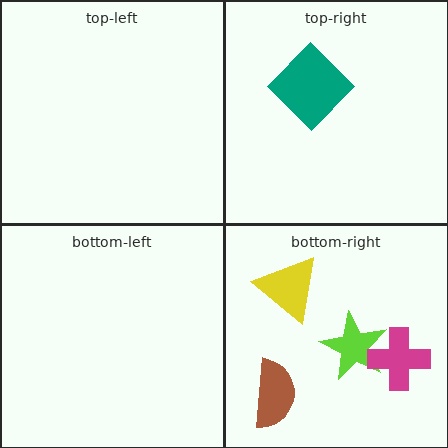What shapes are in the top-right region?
The teal diamond.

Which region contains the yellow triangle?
The bottom-right region.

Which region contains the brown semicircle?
The bottom-right region.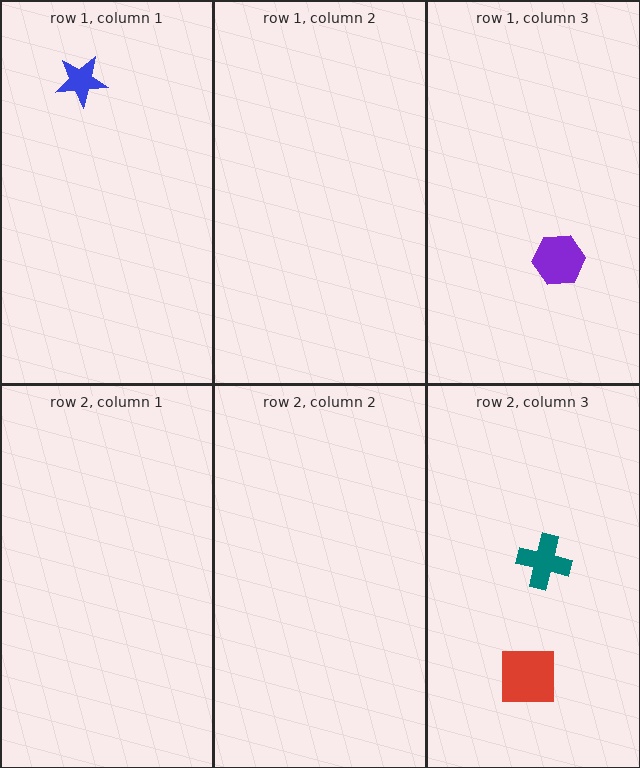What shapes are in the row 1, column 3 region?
The purple hexagon.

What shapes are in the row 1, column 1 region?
The blue star.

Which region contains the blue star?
The row 1, column 1 region.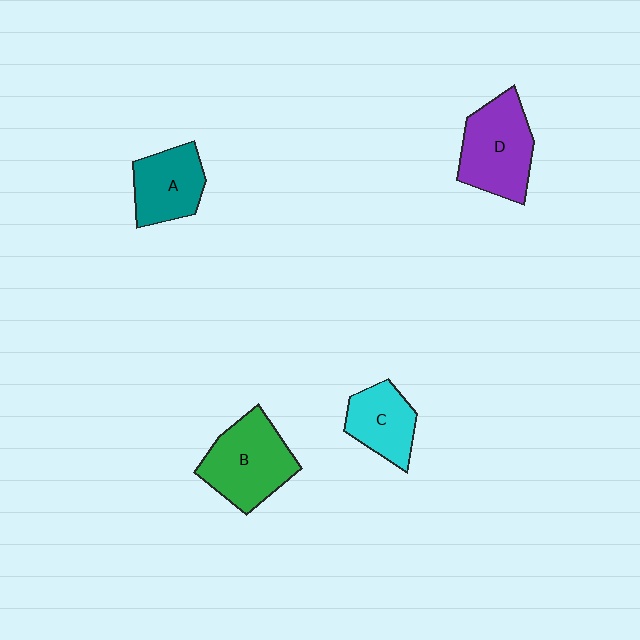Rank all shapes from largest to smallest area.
From largest to smallest: B (green), D (purple), A (teal), C (cyan).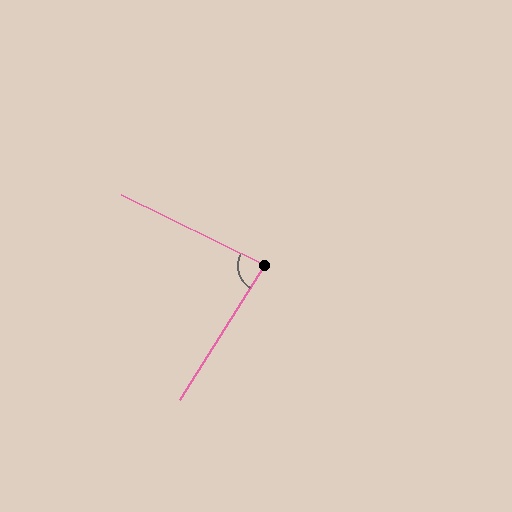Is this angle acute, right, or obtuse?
It is acute.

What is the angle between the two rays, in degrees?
Approximately 84 degrees.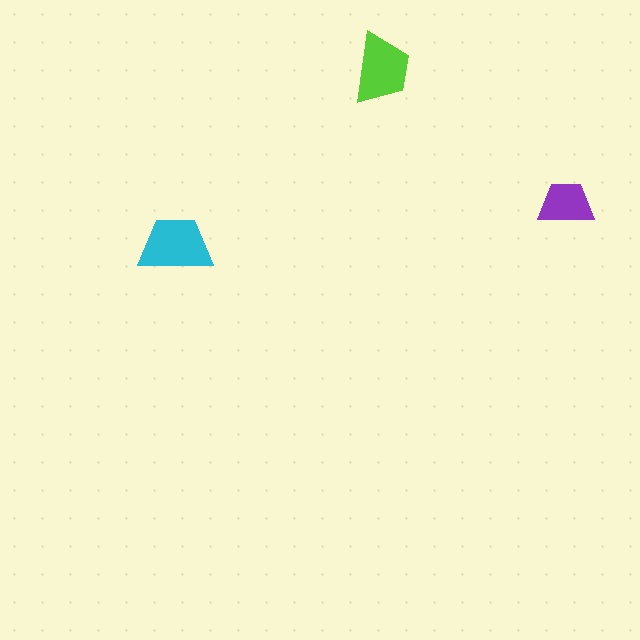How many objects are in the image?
There are 3 objects in the image.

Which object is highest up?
The lime trapezoid is topmost.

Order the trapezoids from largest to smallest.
the cyan one, the lime one, the purple one.